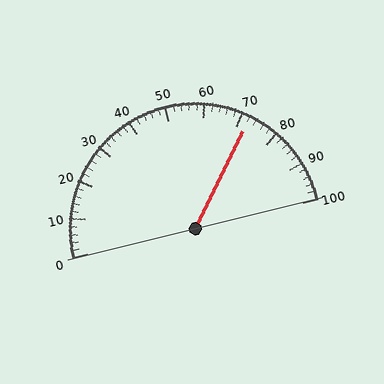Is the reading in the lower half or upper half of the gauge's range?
The reading is in the upper half of the range (0 to 100).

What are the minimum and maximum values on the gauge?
The gauge ranges from 0 to 100.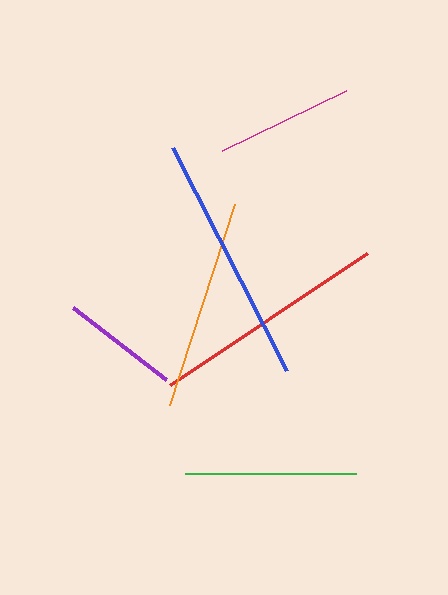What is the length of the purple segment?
The purple segment is approximately 118 pixels long.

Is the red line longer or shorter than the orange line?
The red line is longer than the orange line.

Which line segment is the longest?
The blue line is the longest at approximately 251 pixels.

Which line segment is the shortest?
The purple line is the shortest at approximately 118 pixels.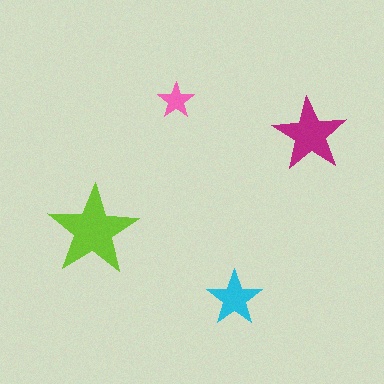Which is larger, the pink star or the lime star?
The lime one.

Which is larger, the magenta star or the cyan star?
The magenta one.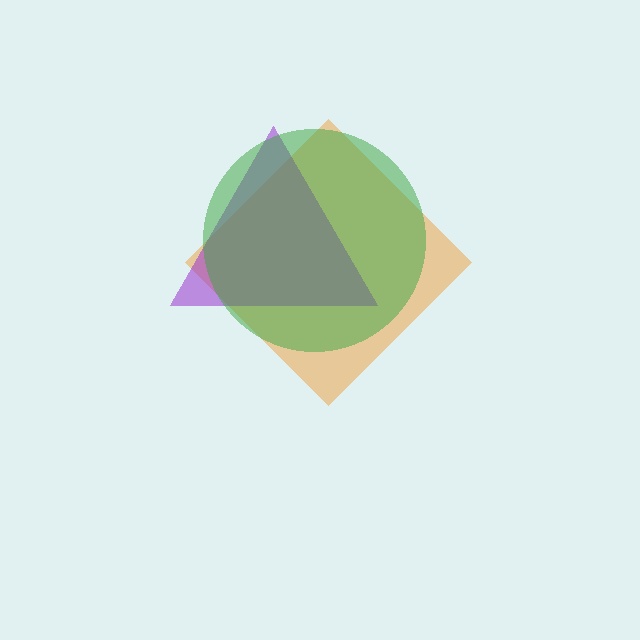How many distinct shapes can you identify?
There are 3 distinct shapes: an orange diamond, a purple triangle, a green circle.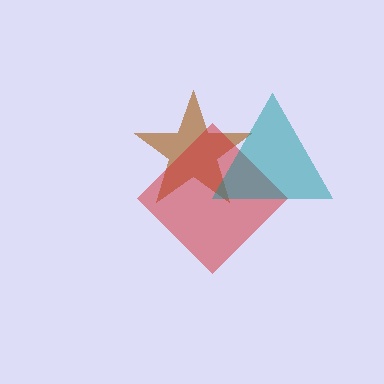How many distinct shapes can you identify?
There are 3 distinct shapes: a brown star, a red diamond, a teal triangle.